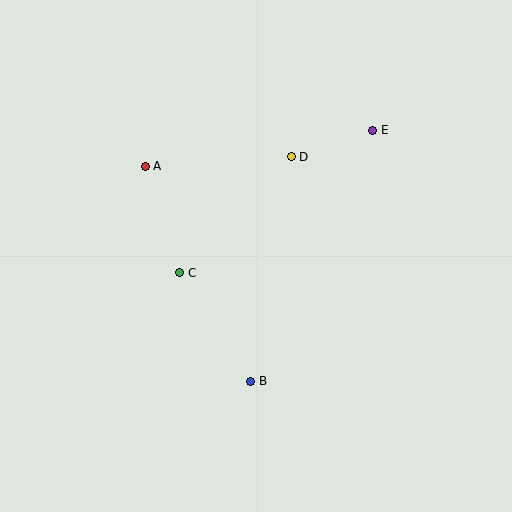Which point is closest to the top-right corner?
Point E is closest to the top-right corner.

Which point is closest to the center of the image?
Point C at (180, 273) is closest to the center.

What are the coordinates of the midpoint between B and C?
The midpoint between B and C is at (215, 327).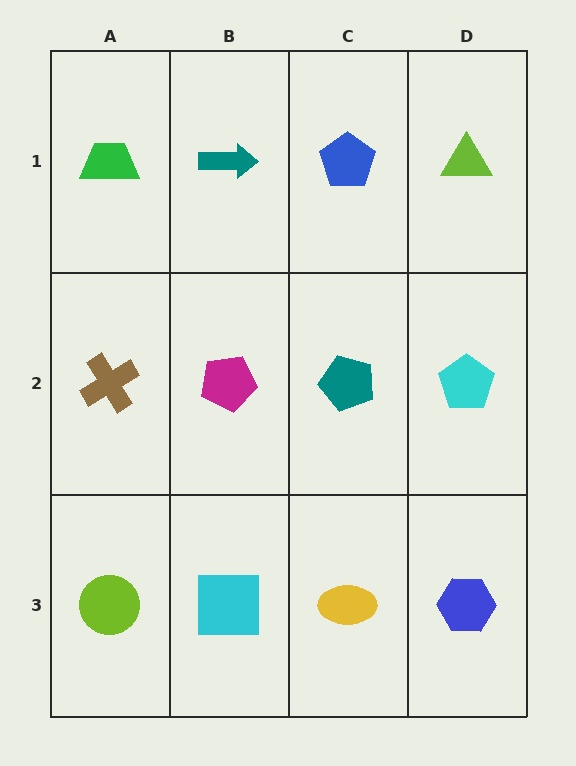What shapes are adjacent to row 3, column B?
A magenta pentagon (row 2, column B), a lime circle (row 3, column A), a yellow ellipse (row 3, column C).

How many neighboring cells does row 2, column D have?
3.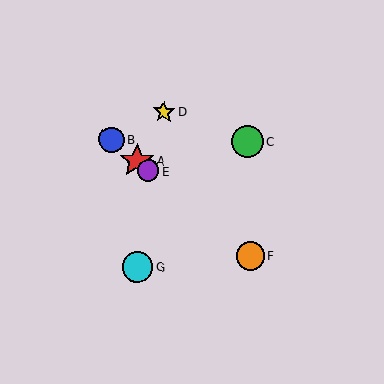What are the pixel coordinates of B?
Object B is at (111, 140).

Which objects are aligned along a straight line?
Objects A, B, E, F are aligned along a straight line.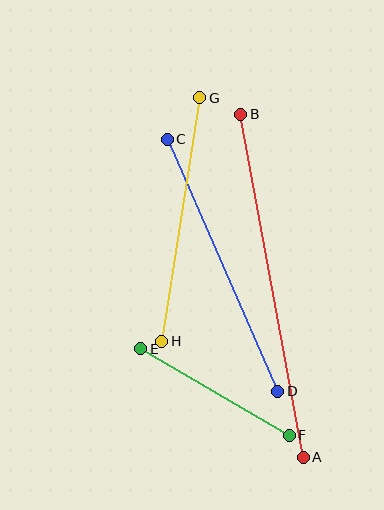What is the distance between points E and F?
The distance is approximately 172 pixels.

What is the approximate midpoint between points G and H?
The midpoint is at approximately (181, 219) pixels.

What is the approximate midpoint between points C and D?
The midpoint is at approximately (222, 265) pixels.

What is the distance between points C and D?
The distance is approximately 275 pixels.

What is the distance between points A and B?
The distance is approximately 349 pixels.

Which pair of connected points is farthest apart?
Points A and B are farthest apart.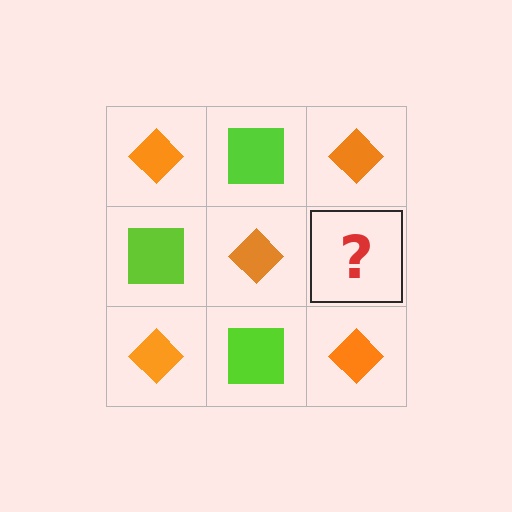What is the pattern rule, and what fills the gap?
The rule is that it alternates orange diamond and lime square in a checkerboard pattern. The gap should be filled with a lime square.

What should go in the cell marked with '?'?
The missing cell should contain a lime square.